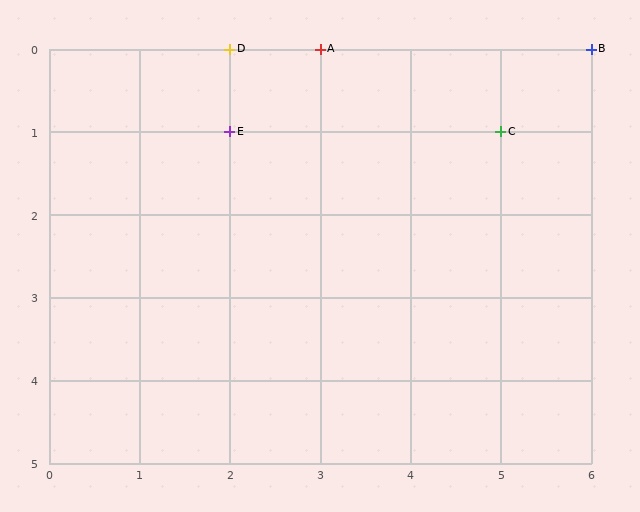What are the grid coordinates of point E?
Point E is at grid coordinates (2, 1).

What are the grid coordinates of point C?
Point C is at grid coordinates (5, 1).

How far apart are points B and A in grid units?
Points B and A are 3 columns apart.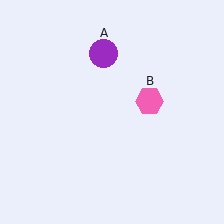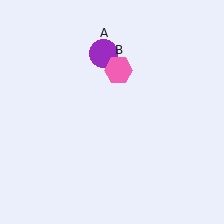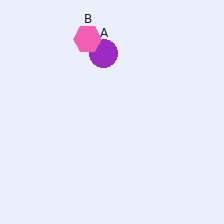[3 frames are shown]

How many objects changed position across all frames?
1 object changed position: pink hexagon (object B).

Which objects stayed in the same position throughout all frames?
Purple circle (object A) remained stationary.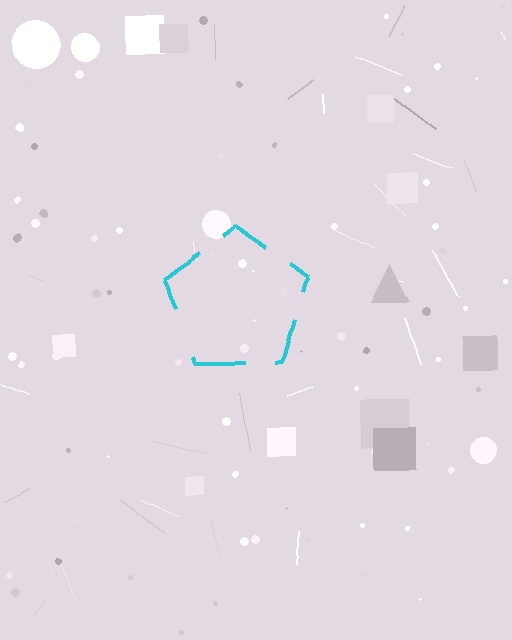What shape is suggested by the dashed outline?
The dashed outline suggests a pentagon.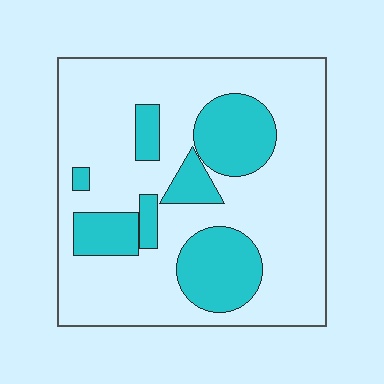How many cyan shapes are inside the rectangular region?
7.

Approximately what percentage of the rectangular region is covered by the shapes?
Approximately 25%.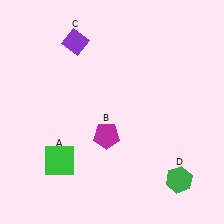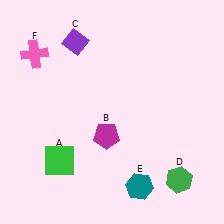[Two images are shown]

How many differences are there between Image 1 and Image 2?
There are 2 differences between the two images.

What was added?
A teal hexagon (E), a pink cross (F) were added in Image 2.